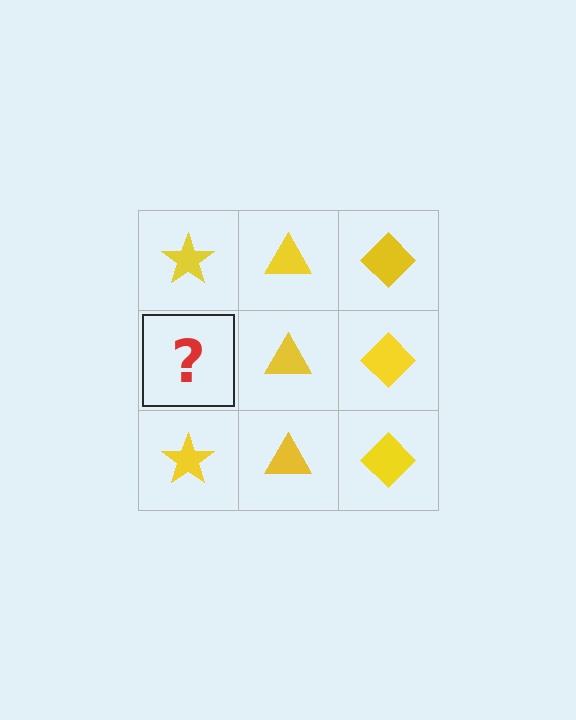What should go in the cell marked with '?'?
The missing cell should contain a yellow star.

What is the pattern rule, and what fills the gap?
The rule is that each column has a consistent shape. The gap should be filled with a yellow star.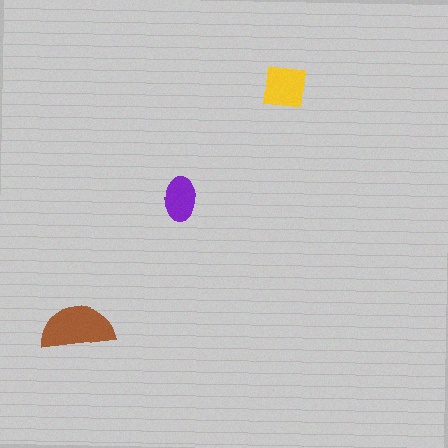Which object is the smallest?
The purple ellipse.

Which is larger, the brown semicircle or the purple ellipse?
The brown semicircle.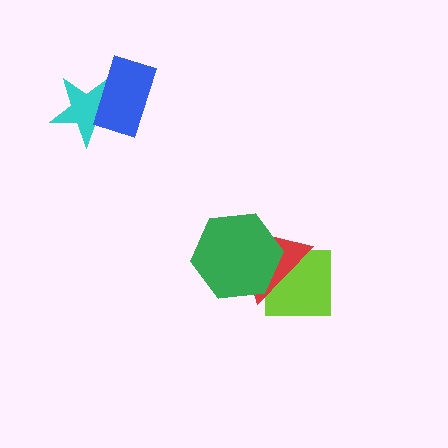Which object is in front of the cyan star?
The blue rectangle is in front of the cyan star.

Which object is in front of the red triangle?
The green hexagon is in front of the red triangle.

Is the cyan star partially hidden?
Yes, it is partially covered by another shape.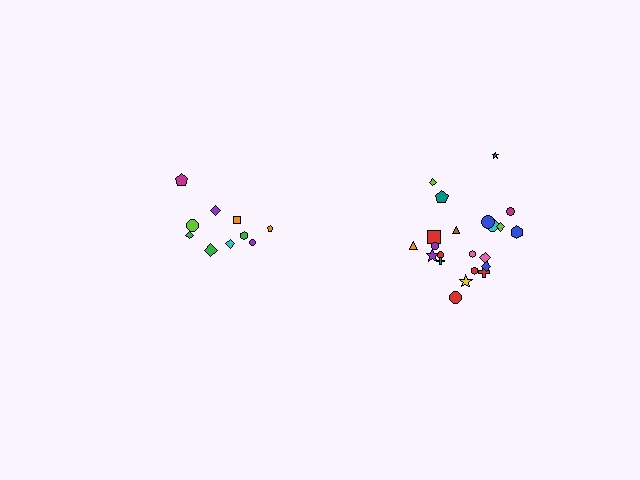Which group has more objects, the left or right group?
The right group.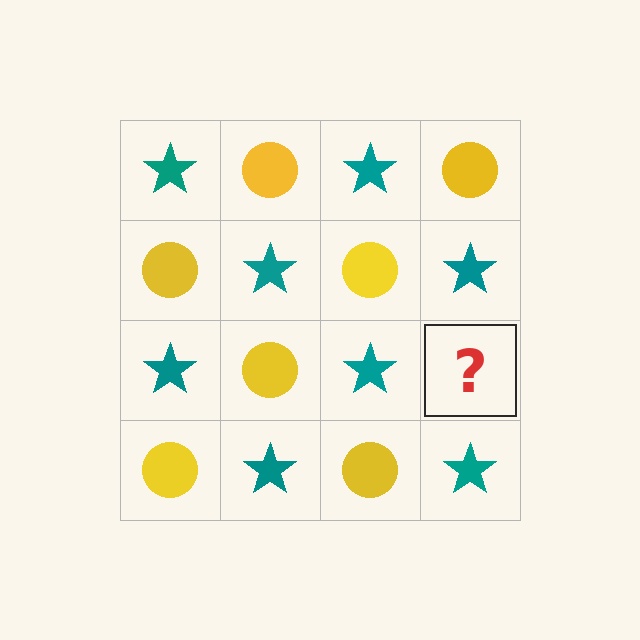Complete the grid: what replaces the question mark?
The question mark should be replaced with a yellow circle.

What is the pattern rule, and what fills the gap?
The rule is that it alternates teal star and yellow circle in a checkerboard pattern. The gap should be filled with a yellow circle.